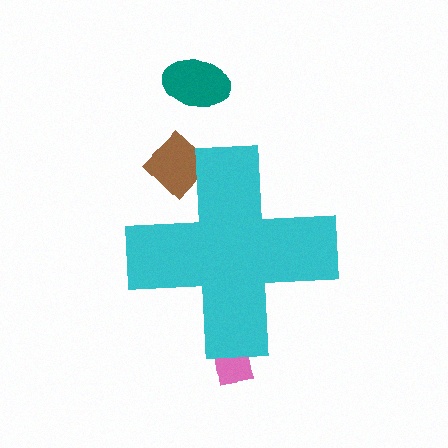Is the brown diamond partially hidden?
Yes, the brown diamond is partially hidden behind the cyan cross.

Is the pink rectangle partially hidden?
Yes, the pink rectangle is partially hidden behind the cyan cross.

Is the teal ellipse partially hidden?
No, the teal ellipse is fully visible.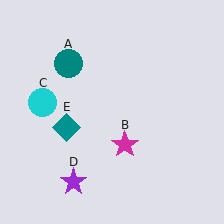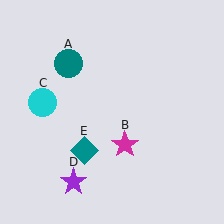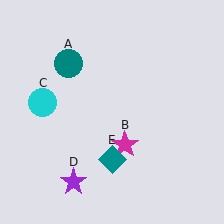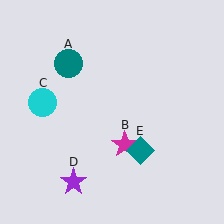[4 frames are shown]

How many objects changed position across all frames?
1 object changed position: teal diamond (object E).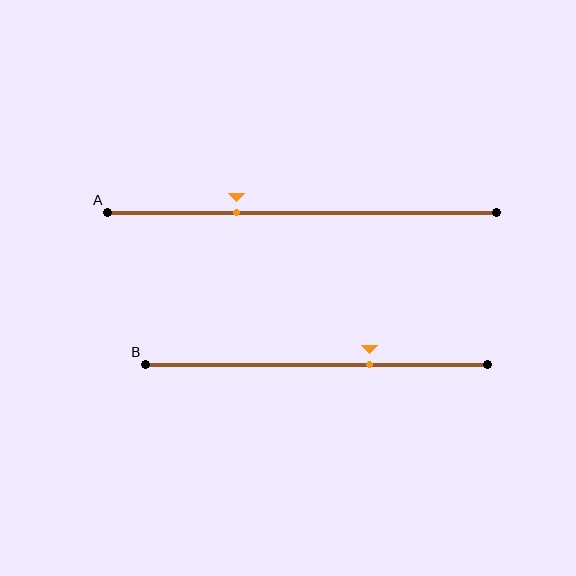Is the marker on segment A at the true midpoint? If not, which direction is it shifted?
No, the marker on segment A is shifted to the left by about 17% of the segment length.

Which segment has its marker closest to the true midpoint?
Segment B has its marker closest to the true midpoint.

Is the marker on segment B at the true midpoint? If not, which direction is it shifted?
No, the marker on segment B is shifted to the right by about 16% of the segment length.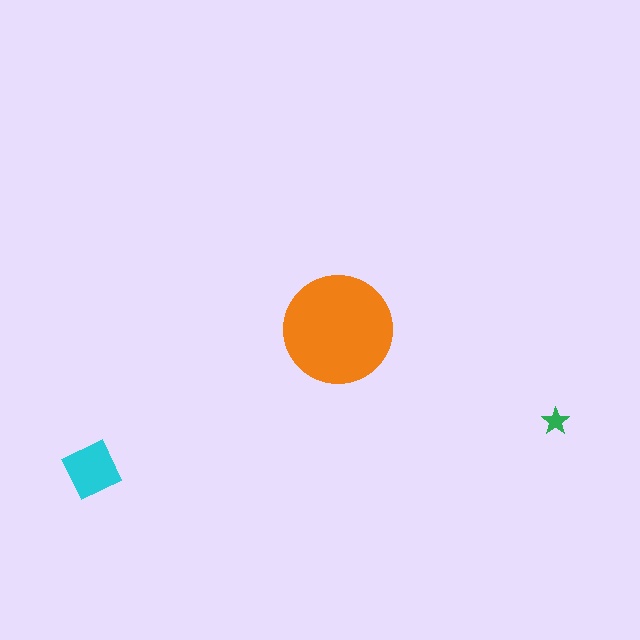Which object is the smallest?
The green star.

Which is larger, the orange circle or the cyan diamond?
The orange circle.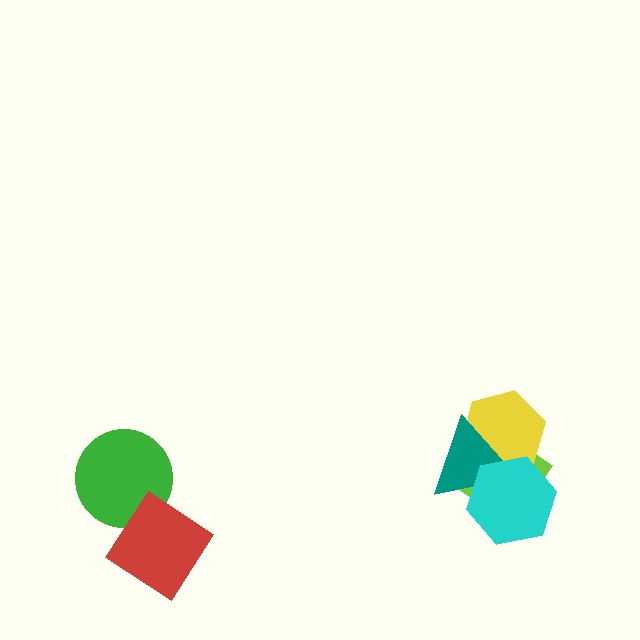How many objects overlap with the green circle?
1 object overlaps with the green circle.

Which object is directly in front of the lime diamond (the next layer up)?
The yellow hexagon is directly in front of the lime diamond.